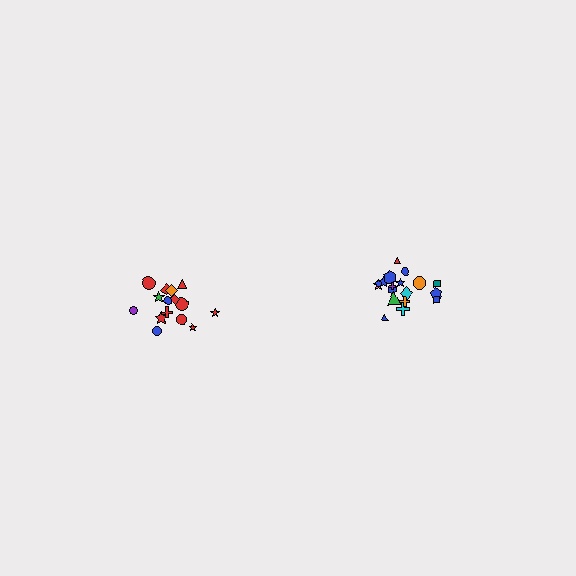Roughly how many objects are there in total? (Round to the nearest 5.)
Roughly 35 objects in total.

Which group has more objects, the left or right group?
The right group.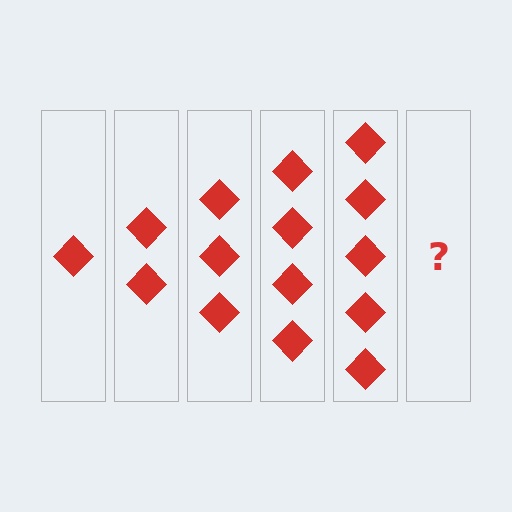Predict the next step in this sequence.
The next step is 6 diamonds.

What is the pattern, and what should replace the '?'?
The pattern is that each step adds one more diamond. The '?' should be 6 diamonds.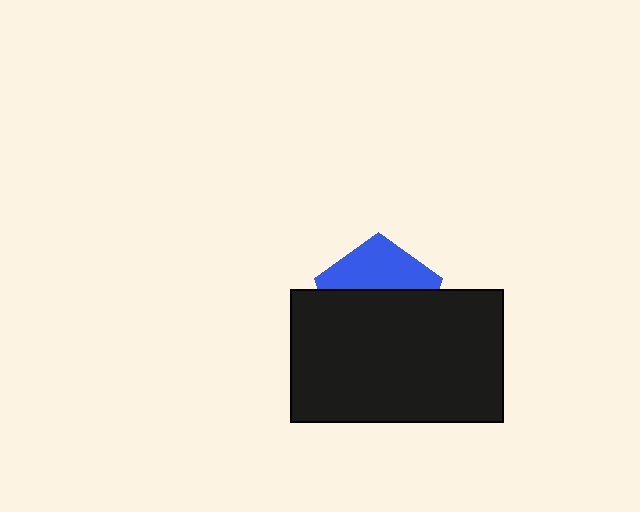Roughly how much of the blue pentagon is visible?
A small part of it is visible (roughly 40%).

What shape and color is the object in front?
The object in front is a black rectangle.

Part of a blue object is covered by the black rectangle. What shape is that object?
It is a pentagon.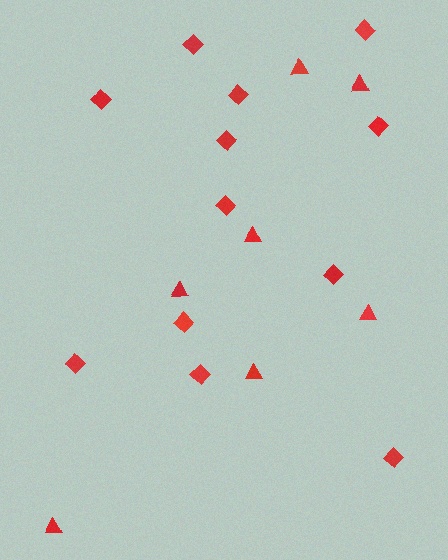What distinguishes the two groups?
There are 2 groups: one group of triangles (7) and one group of diamonds (12).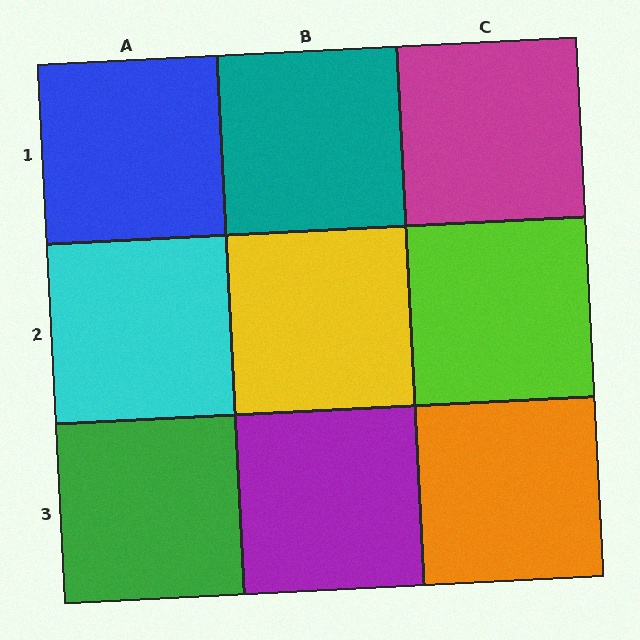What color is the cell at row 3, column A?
Green.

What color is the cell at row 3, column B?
Purple.